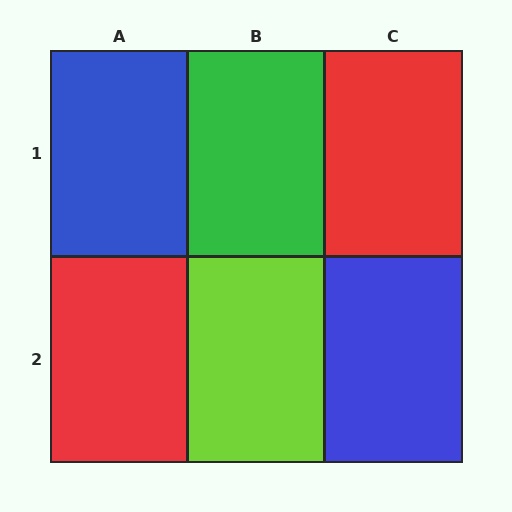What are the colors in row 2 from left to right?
Red, lime, blue.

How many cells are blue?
2 cells are blue.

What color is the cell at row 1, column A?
Blue.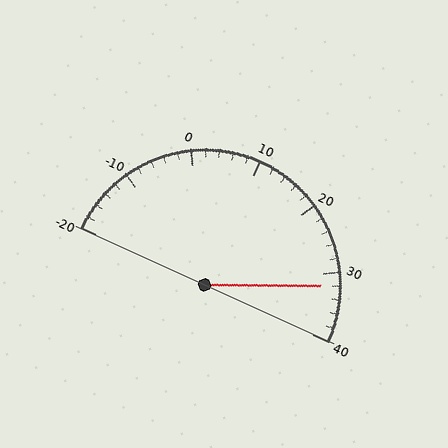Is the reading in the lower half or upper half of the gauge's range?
The reading is in the upper half of the range (-20 to 40).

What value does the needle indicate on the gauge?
The needle indicates approximately 32.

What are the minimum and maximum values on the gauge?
The gauge ranges from -20 to 40.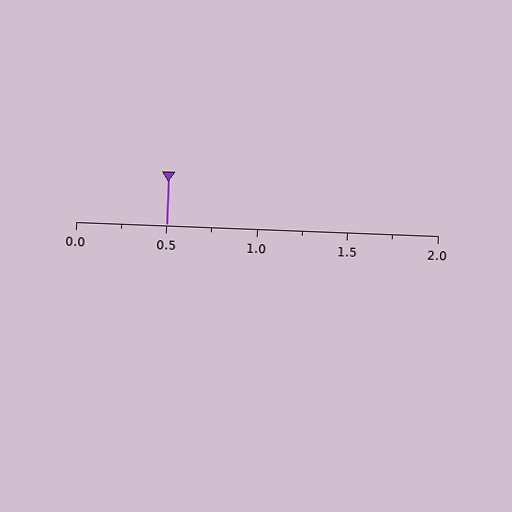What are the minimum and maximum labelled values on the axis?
The axis runs from 0.0 to 2.0.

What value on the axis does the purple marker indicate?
The marker indicates approximately 0.5.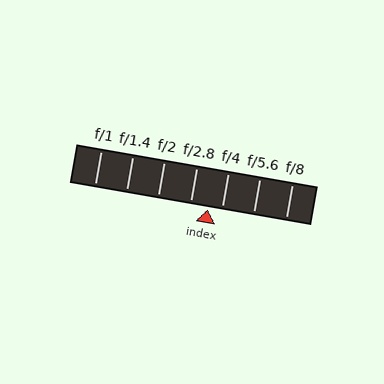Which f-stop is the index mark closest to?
The index mark is closest to f/4.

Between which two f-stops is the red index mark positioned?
The index mark is between f/2.8 and f/4.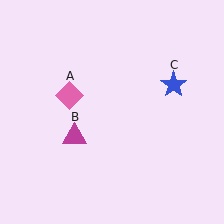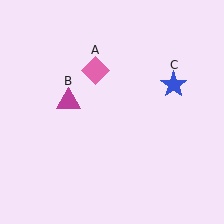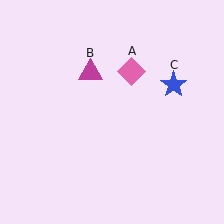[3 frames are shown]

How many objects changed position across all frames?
2 objects changed position: pink diamond (object A), magenta triangle (object B).